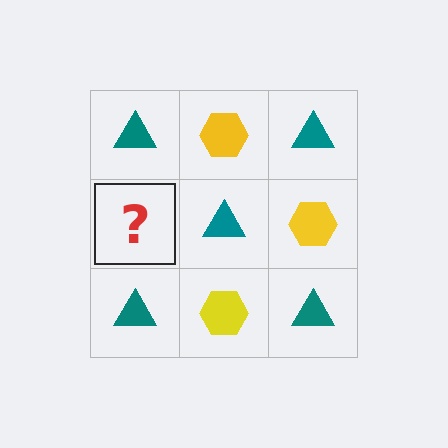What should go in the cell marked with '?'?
The missing cell should contain a yellow hexagon.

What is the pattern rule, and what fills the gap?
The rule is that it alternates teal triangle and yellow hexagon in a checkerboard pattern. The gap should be filled with a yellow hexagon.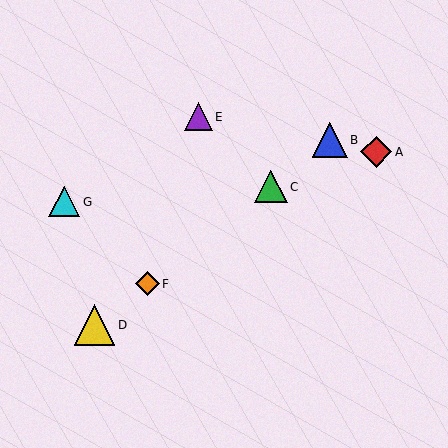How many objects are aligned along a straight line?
4 objects (B, C, D, F) are aligned along a straight line.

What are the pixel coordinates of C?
Object C is at (271, 187).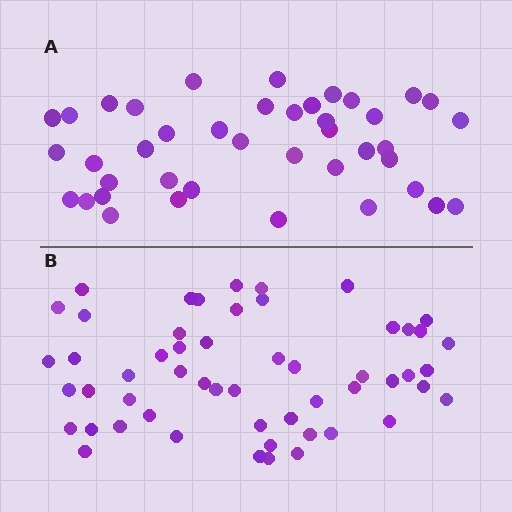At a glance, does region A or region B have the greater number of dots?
Region B (the bottom region) has more dots.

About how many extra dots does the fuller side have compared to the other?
Region B has approximately 15 more dots than region A.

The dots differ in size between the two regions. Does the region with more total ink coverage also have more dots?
No. Region A has more total ink coverage because its dots are larger, but region B actually contains more individual dots. Total area can be misleading — the number of items is what matters here.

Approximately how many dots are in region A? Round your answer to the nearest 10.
About 40 dots. (The exact count is 41, which rounds to 40.)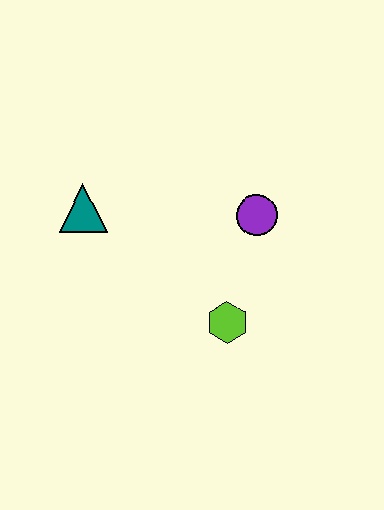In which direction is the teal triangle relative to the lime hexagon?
The teal triangle is to the left of the lime hexagon.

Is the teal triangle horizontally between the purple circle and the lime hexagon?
No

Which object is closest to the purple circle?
The lime hexagon is closest to the purple circle.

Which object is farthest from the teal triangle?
The lime hexagon is farthest from the teal triangle.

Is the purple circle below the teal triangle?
Yes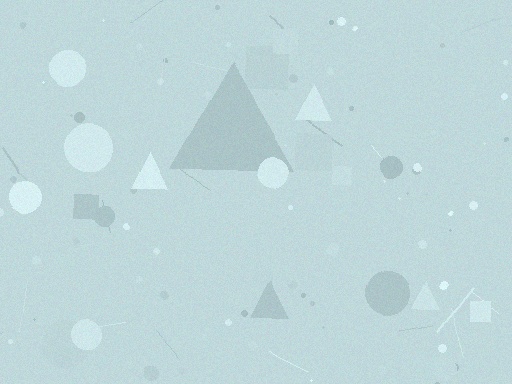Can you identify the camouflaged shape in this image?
The camouflaged shape is a triangle.